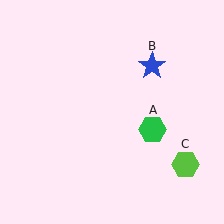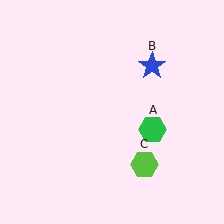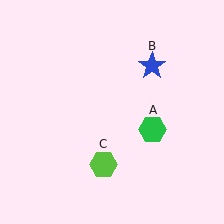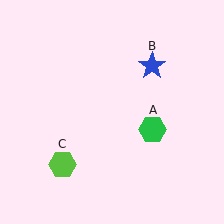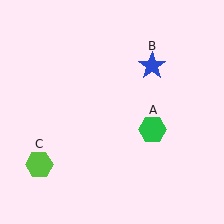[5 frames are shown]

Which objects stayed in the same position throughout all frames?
Green hexagon (object A) and blue star (object B) remained stationary.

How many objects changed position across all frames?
1 object changed position: lime hexagon (object C).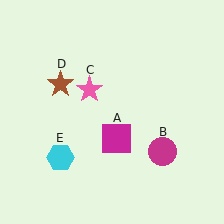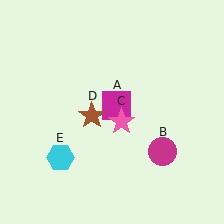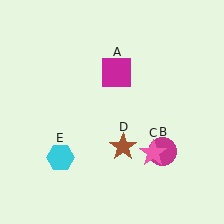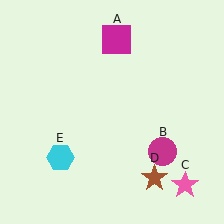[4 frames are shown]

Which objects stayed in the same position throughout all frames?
Magenta circle (object B) and cyan hexagon (object E) remained stationary.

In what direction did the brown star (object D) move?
The brown star (object D) moved down and to the right.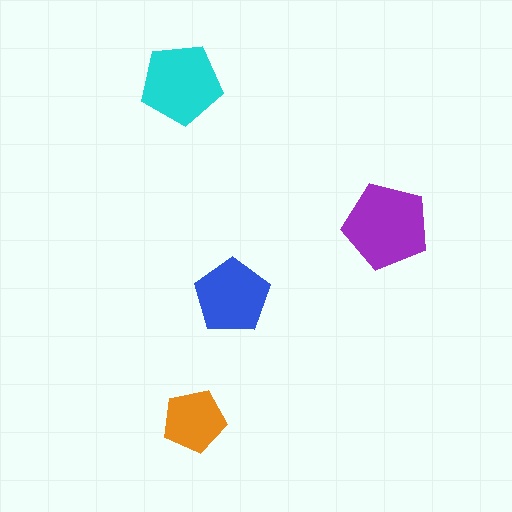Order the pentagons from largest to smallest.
the purple one, the cyan one, the blue one, the orange one.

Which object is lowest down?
The orange pentagon is bottommost.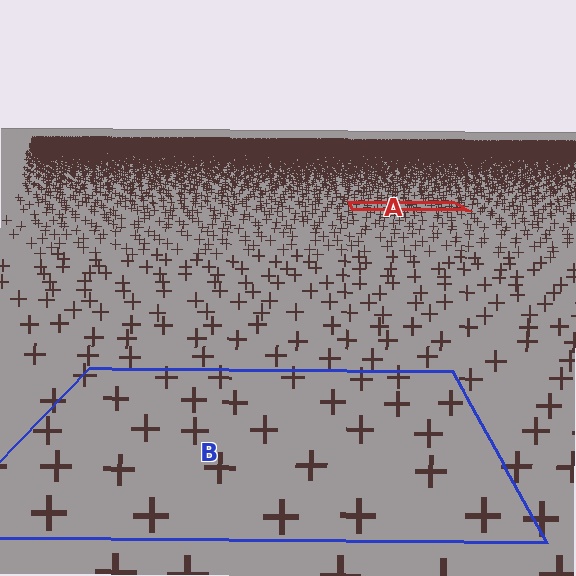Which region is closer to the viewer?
Region B is closer. The texture elements there are larger and more spread out.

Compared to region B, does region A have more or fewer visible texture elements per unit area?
Region A has more texture elements per unit area — they are packed more densely because it is farther away.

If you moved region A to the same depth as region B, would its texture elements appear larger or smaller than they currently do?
They would appear larger. At a closer depth, the same texture elements are projected at a bigger on-screen size.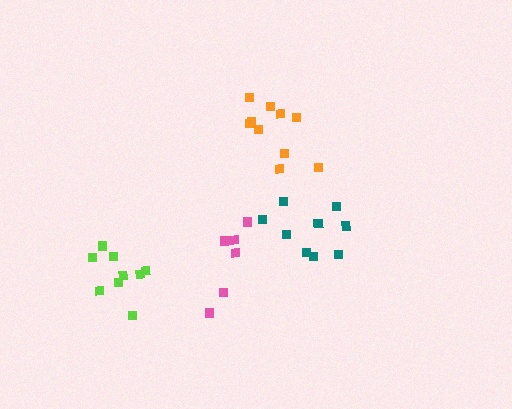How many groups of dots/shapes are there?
There are 4 groups.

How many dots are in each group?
Group 1: 9 dots, Group 2: 6 dots, Group 3: 10 dots, Group 4: 9 dots (34 total).